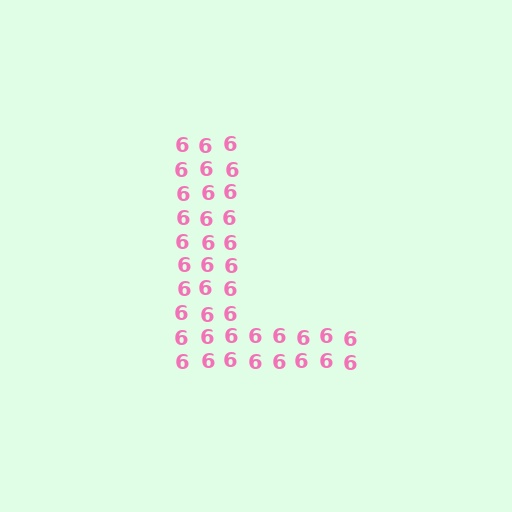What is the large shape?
The large shape is the letter L.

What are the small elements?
The small elements are digit 6's.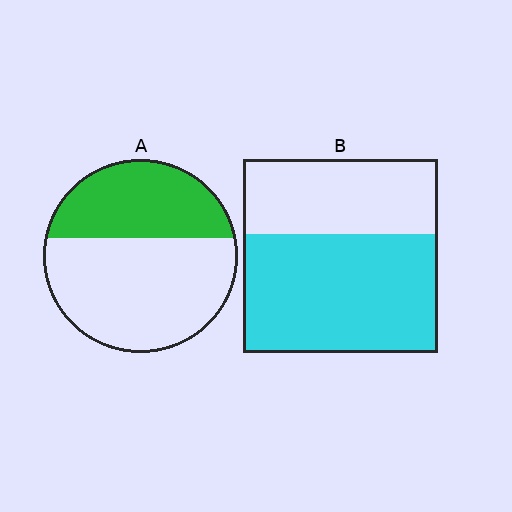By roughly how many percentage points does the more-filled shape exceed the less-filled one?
By roughly 25 percentage points (B over A).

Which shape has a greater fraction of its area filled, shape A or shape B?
Shape B.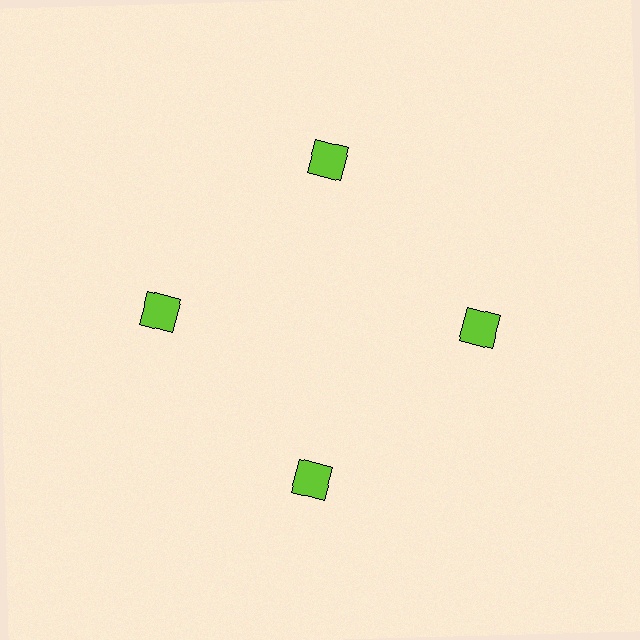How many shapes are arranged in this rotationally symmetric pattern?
There are 4 shapes, arranged in 4 groups of 1.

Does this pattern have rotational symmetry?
Yes, this pattern has 4-fold rotational symmetry. It looks the same after rotating 90 degrees around the center.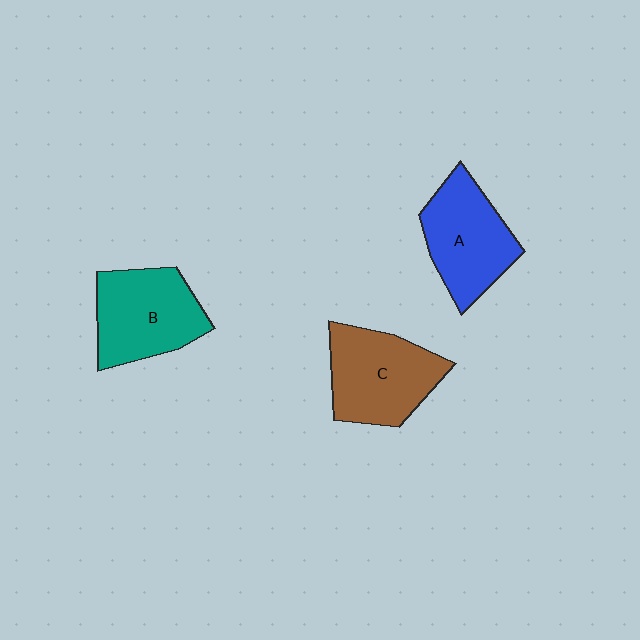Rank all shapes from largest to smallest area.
From largest to smallest: C (brown), B (teal), A (blue).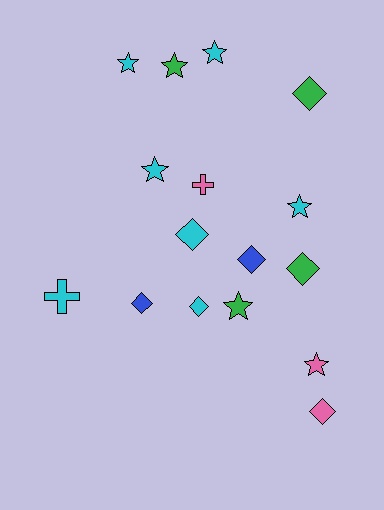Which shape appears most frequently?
Star, with 7 objects.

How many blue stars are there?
There are no blue stars.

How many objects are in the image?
There are 16 objects.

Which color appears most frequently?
Cyan, with 7 objects.